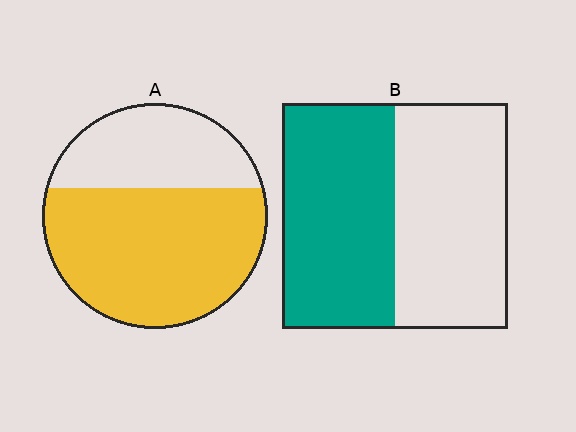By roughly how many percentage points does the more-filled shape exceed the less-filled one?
By roughly 15 percentage points (A over B).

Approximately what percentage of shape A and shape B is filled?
A is approximately 65% and B is approximately 50%.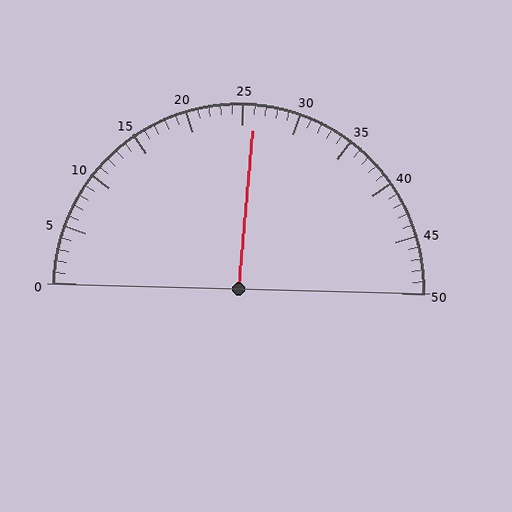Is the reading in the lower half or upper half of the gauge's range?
The reading is in the upper half of the range (0 to 50).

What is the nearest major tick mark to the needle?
The nearest major tick mark is 25.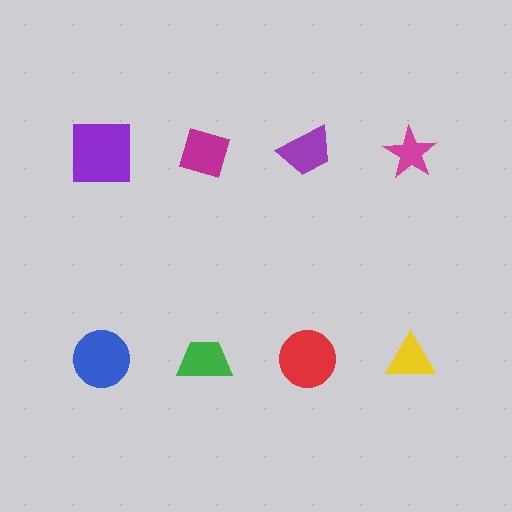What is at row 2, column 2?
A green trapezoid.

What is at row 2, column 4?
A yellow triangle.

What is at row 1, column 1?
A purple square.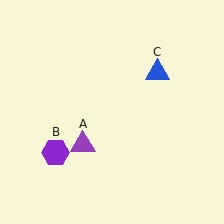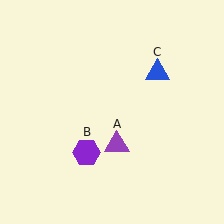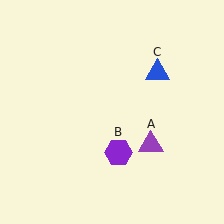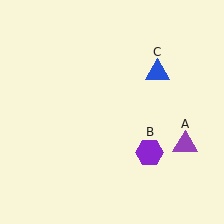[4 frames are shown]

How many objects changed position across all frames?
2 objects changed position: purple triangle (object A), purple hexagon (object B).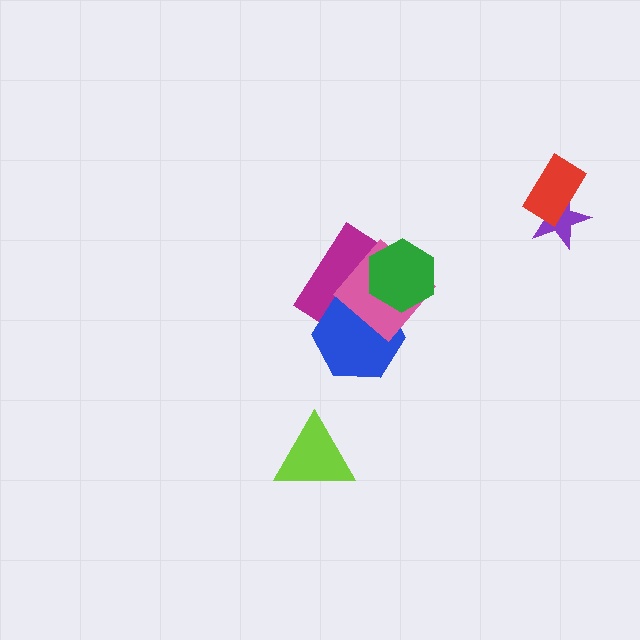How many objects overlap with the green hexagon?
3 objects overlap with the green hexagon.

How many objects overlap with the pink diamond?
3 objects overlap with the pink diamond.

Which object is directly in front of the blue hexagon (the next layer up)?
The pink diamond is directly in front of the blue hexagon.